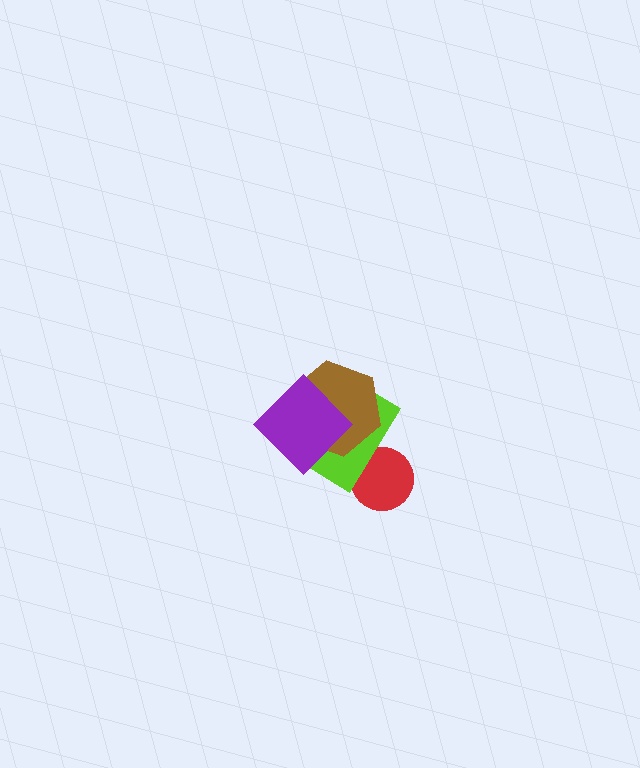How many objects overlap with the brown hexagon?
2 objects overlap with the brown hexagon.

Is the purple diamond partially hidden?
No, no other shape covers it.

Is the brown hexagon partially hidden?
Yes, it is partially covered by another shape.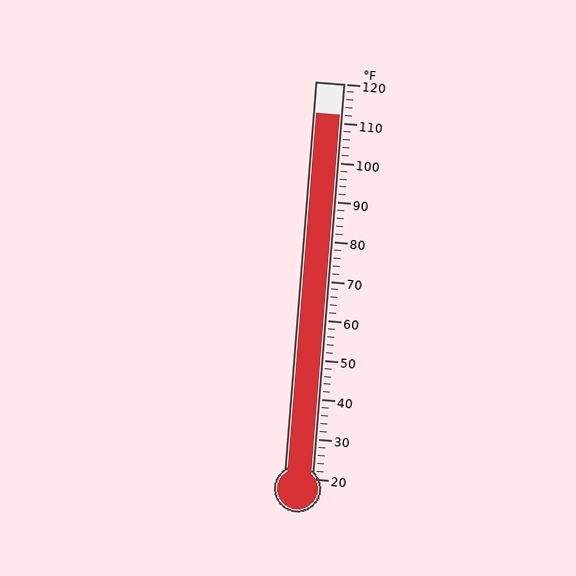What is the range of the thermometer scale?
The thermometer scale ranges from 20°F to 120°F.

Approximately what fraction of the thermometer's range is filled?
The thermometer is filled to approximately 90% of its range.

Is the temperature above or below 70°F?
The temperature is above 70°F.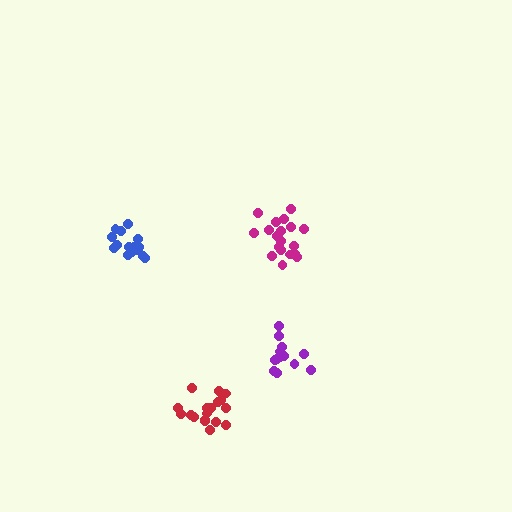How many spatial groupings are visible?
There are 4 spatial groupings.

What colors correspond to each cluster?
The clusters are colored: red, magenta, blue, purple.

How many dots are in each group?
Group 1: 18 dots, Group 2: 19 dots, Group 3: 15 dots, Group 4: 13 dots (65 total).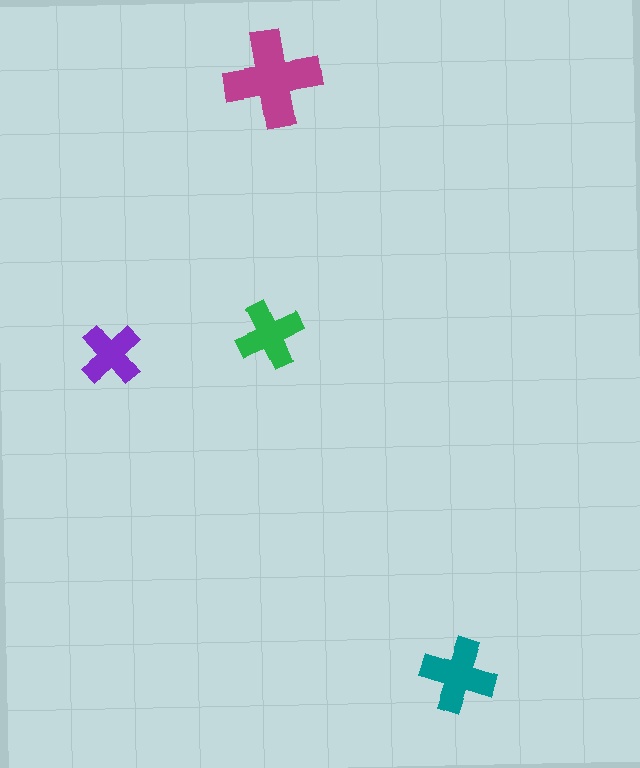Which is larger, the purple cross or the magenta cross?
The magenta one.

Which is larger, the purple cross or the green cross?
The green one.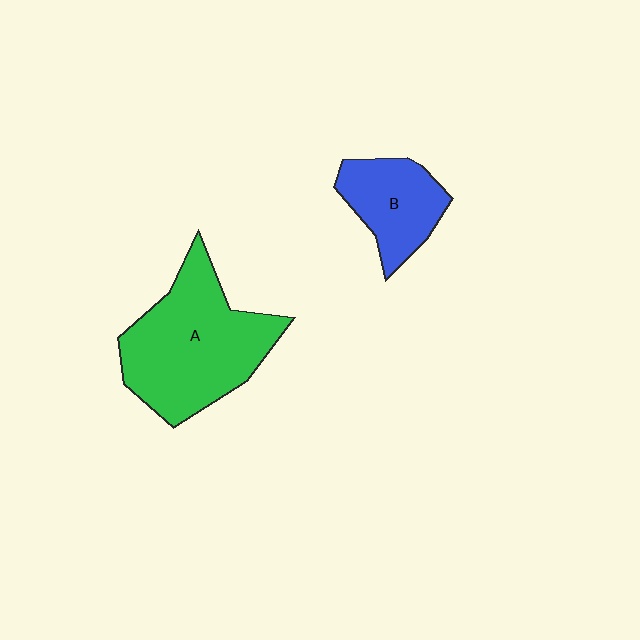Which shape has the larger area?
Shape A (green).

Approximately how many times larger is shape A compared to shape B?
Approximately 2.0 times.